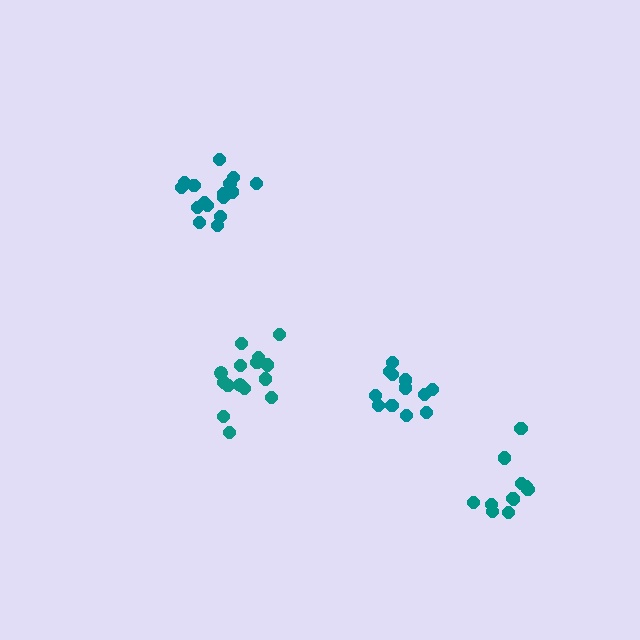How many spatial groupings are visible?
There are 4 spatial groupings.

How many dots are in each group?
Group 1: 16 dots, Group 2: 16 dots, Group 3: 12 dots, Group 4: 11 dots (55 total).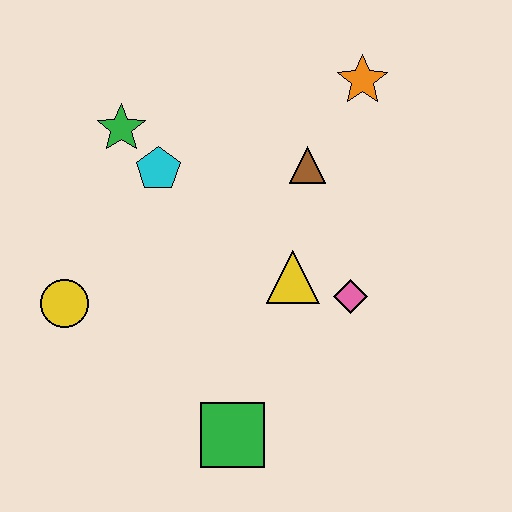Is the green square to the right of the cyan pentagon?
Yes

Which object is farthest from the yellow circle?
The orange star is farthest from the yellow circle.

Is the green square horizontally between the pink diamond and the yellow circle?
Yes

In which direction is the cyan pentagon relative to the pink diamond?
The cyan pentagon is to the left of the pink diamond.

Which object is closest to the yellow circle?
The cyan pentagon is closest to the yellow circle.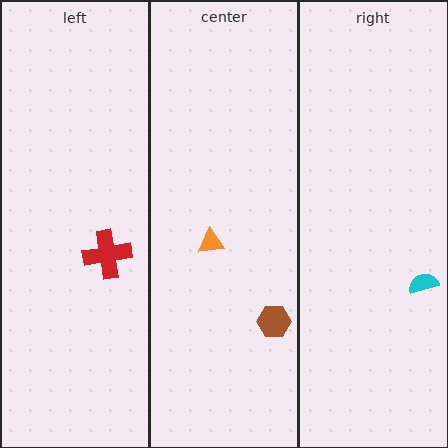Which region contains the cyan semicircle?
The right region.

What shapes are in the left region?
The red cross.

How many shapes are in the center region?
2.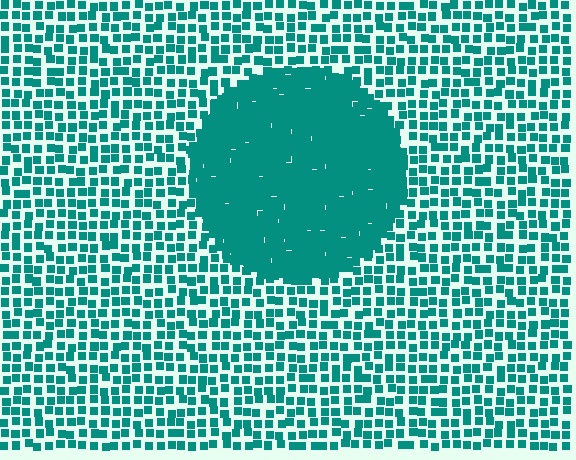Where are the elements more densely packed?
The elements are more densely packed inside the circle boundary.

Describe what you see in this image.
The image contains small teal elements arranged at two different densities. A circle-shaped region is visible where the elements are more densely packed than the surrounding area.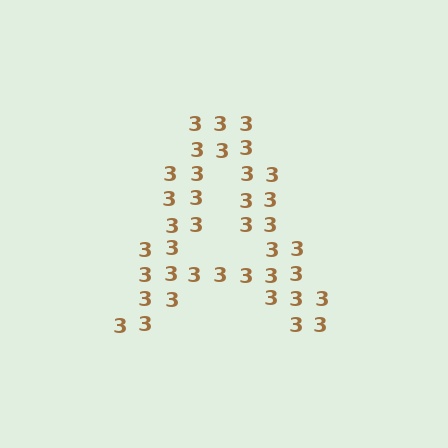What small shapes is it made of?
It is made of small digit 3's.